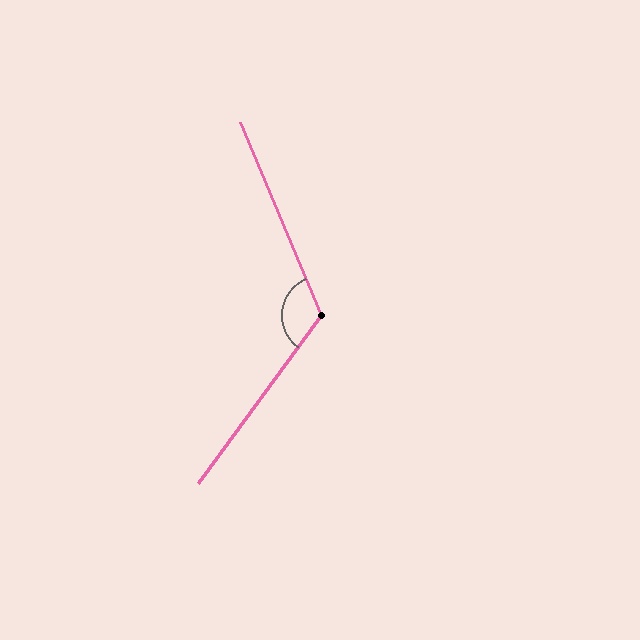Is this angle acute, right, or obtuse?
It is obtuse.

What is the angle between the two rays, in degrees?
Approximately 121 degrees.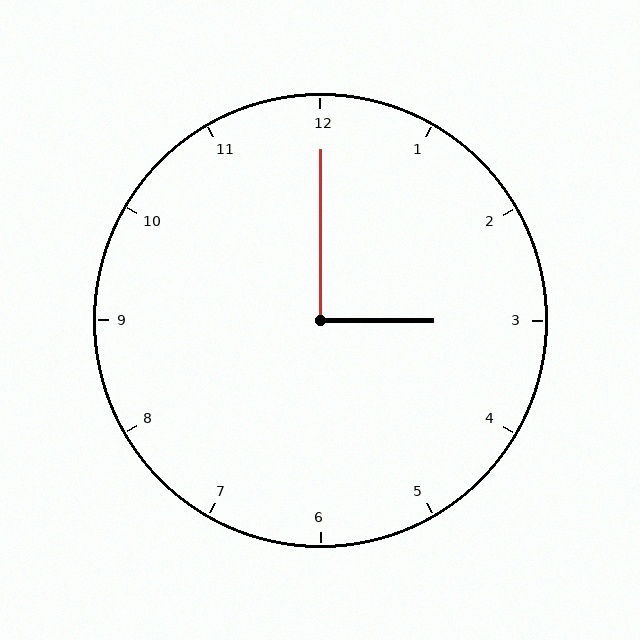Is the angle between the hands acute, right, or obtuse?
It is right.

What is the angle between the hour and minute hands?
Approximately 90 degrees.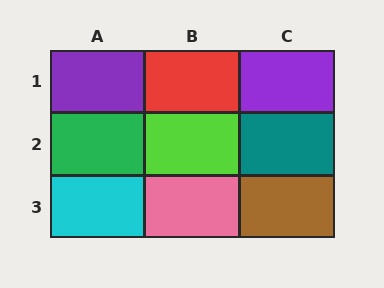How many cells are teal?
1 cell is teal.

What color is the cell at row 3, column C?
Brown.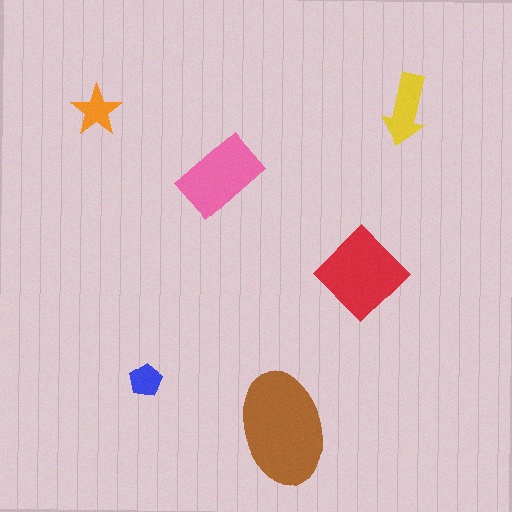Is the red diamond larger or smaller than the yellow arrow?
Larger.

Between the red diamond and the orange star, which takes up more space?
The red diamond.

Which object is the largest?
The brown ellipse.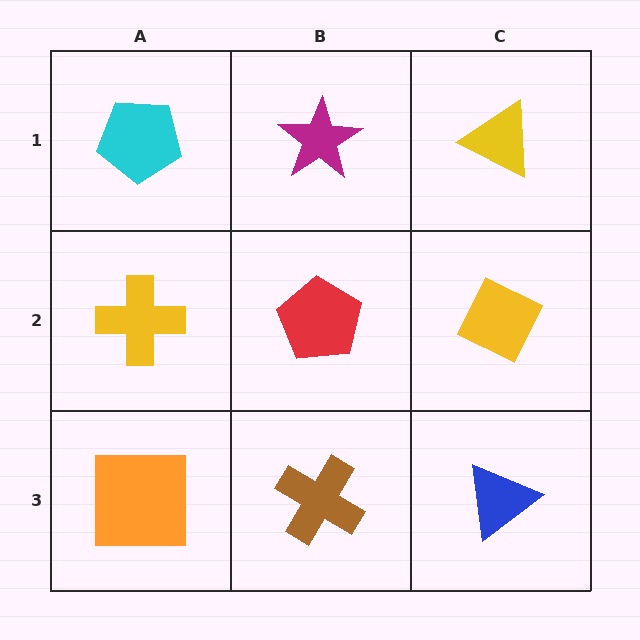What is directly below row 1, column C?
A yellow diamond.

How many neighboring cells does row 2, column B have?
4.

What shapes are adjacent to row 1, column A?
A yellow cross (row 2, column A), a magenta star (row 1, column B).